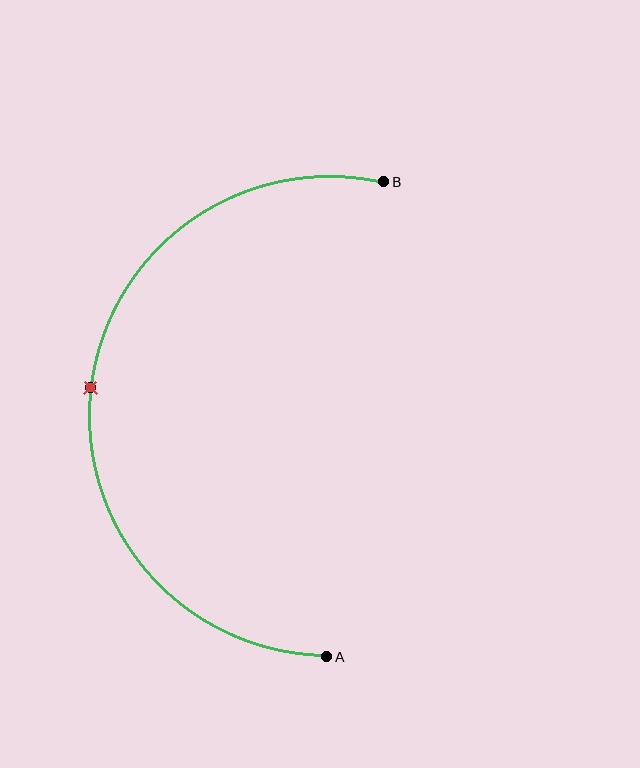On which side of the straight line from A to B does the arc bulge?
The arc bulges to the left of the straight line connecting A and B.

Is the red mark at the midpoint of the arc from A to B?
Yes. The red mark lies on the arc at equal arc-length from both A and B — it is the arc midpoint.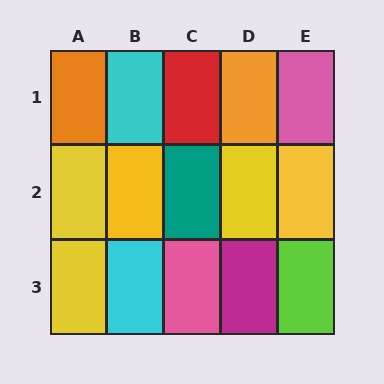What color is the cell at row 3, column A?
Yellow.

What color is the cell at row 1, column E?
Pink.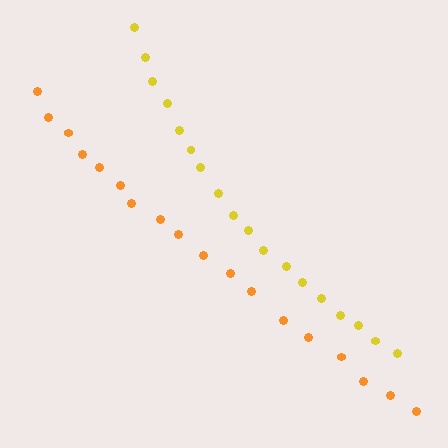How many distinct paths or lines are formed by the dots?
There are 2 distinct paths.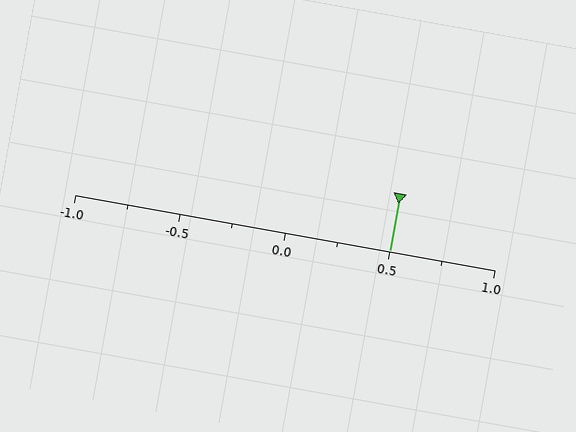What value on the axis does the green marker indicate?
The marker indicates approximately 0.5.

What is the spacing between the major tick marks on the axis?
The major ticks are spaced 0.5 apart.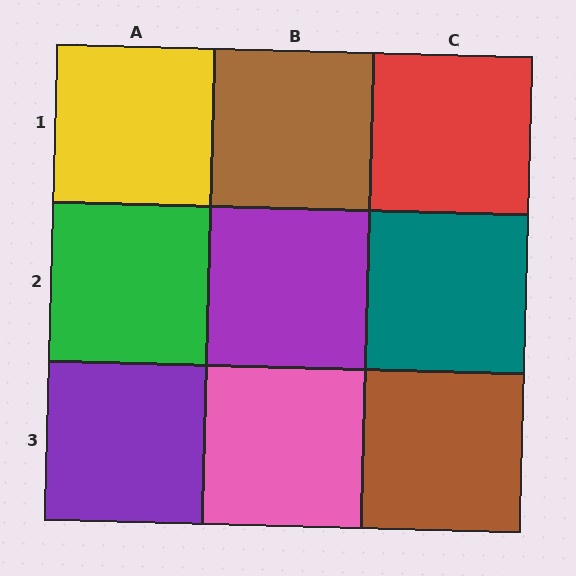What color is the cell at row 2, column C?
Teal.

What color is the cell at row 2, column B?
Purple.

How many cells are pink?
1 cell is pink.